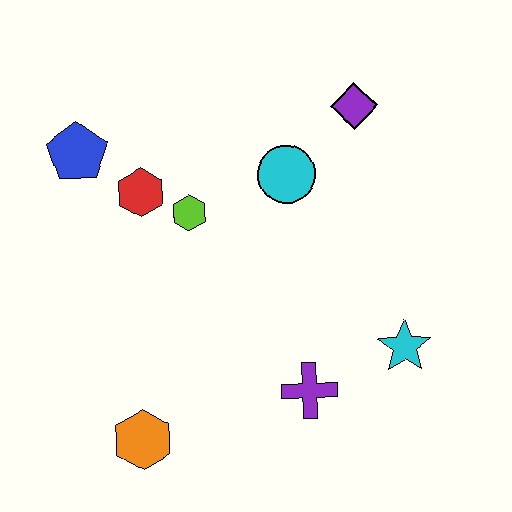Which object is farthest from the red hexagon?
The cyan star is farthest from the red hexagon.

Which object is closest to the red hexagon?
The lime hexagon is closest to the red hexagon.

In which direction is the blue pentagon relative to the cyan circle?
The blue pentagon is to the left of the cyan circle.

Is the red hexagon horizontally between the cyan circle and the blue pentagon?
Yes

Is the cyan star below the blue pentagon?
Yes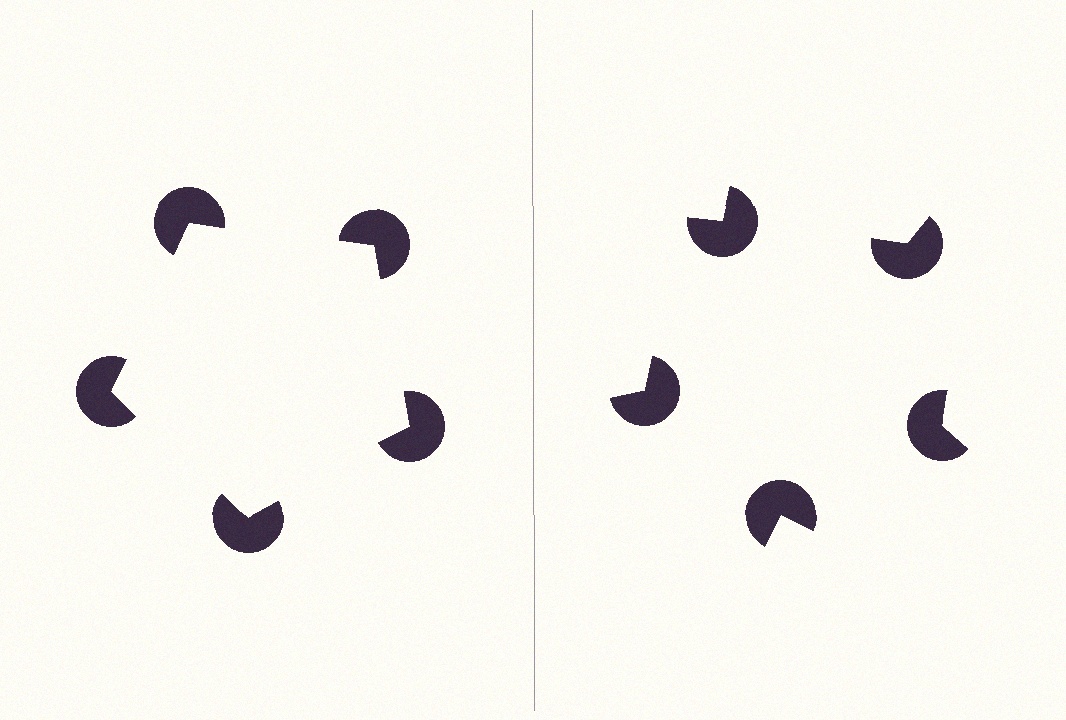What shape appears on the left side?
An illusory pentagon.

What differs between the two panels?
The pac-man discs are positioned identically on both sides; only the wedge orientations differ. On the left they align to a pentagon; on the right they are misaligned.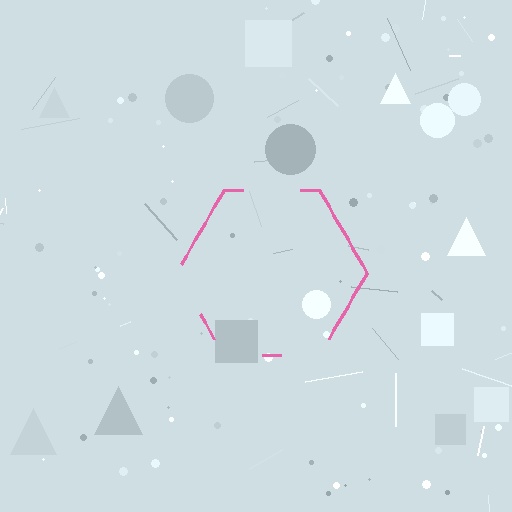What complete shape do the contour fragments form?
The contour fragments form a hexagon.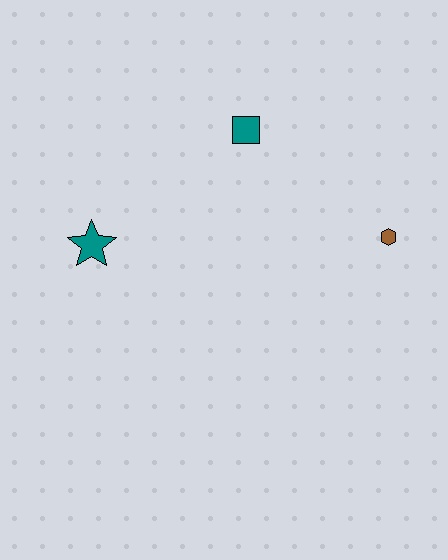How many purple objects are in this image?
There are no purple objects.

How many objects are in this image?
There are 3 objects.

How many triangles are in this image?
There are no triangles.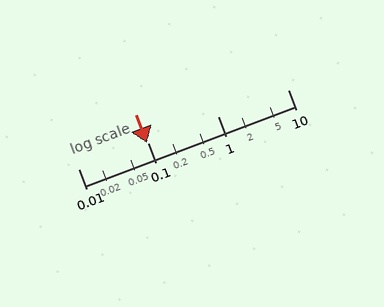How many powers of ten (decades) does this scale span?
The scale spans 3 decades, from 0.01 to 10.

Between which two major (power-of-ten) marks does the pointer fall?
The pointer is between 0.01 and 0.1.